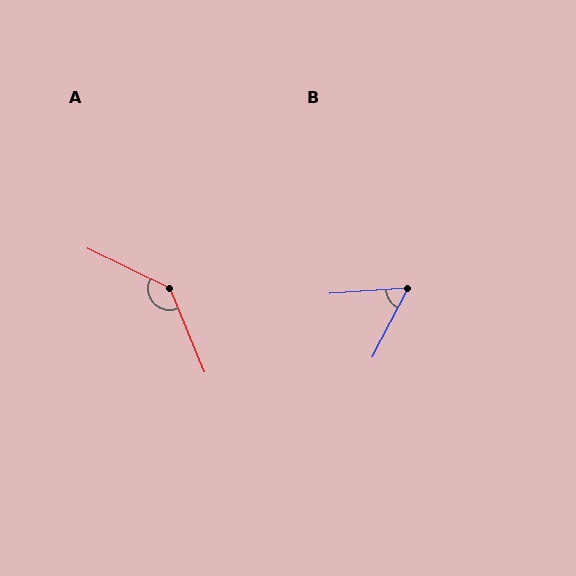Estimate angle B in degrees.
Approximately 58 degrees.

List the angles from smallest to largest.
B (58°), A (138°).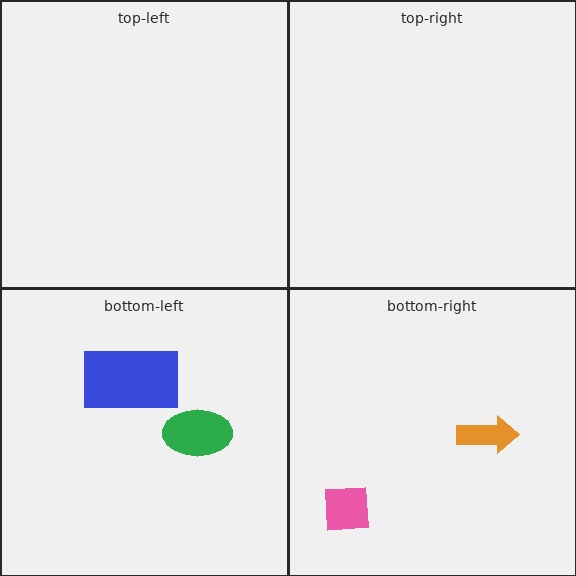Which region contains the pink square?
The bottom-right region.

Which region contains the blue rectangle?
The bottom-left region.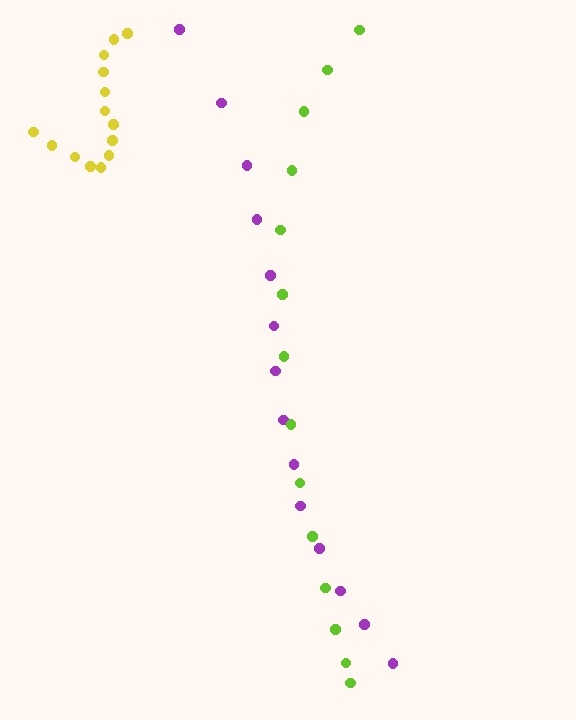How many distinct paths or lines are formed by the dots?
There are 3 distinct paths.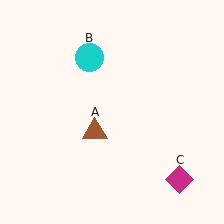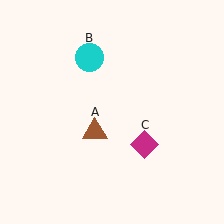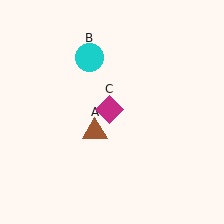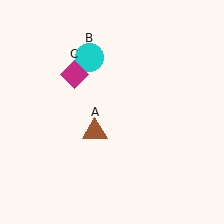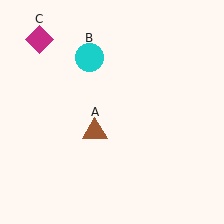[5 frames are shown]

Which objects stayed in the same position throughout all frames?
Brown triangle (object A) and cyan circle (object B) remained stationary.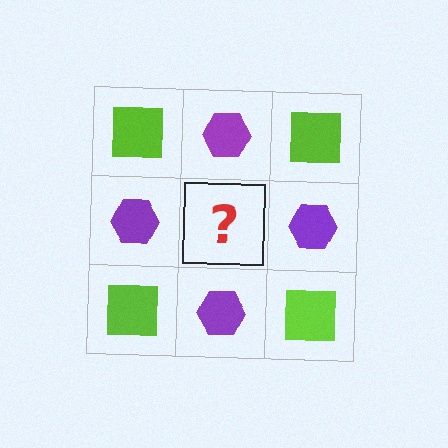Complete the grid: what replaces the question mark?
The question mark should be replaced with a lime square.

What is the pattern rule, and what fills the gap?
The rule is that it alternates lime square and purple hexagon in a checkerboard pattern. The gap should be filled with a lime square.